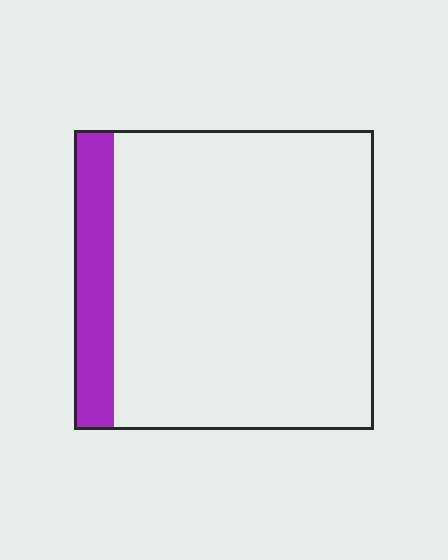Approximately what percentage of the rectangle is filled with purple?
Approximately 15%.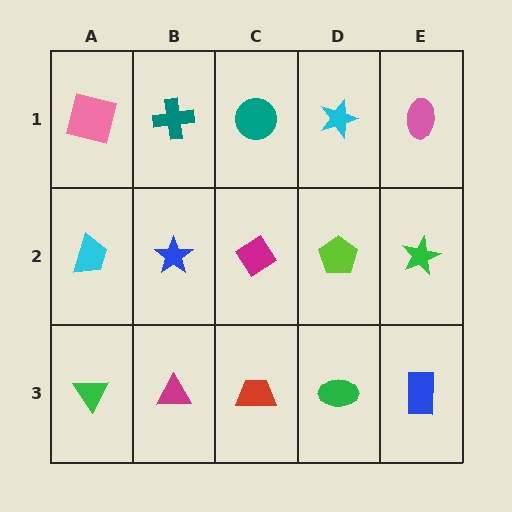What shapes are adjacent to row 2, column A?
A pink square (row 1, column A), a green triangle (row 3, column A), a blue star (row 2, column B).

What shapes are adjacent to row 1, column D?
A lime pentagon (row 2, column D), a teal circle (row 1, column C), a pink ellipse (row 1, column E).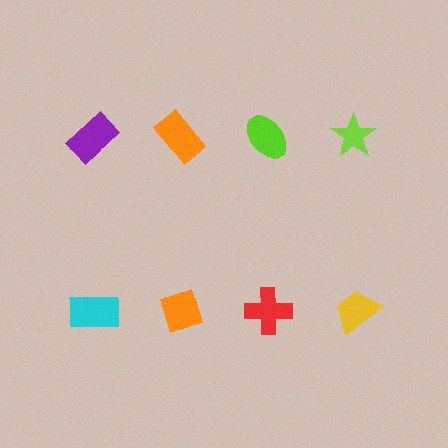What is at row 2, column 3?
A red cross.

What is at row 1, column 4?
A lime star.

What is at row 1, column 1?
A purple rectangle.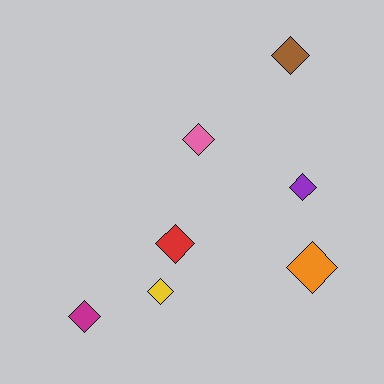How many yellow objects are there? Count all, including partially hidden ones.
There is 1 yellow object.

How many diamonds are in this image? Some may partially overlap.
There are 7 diamonds.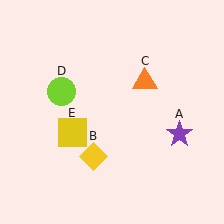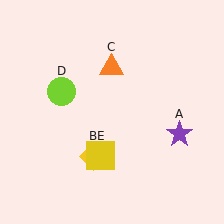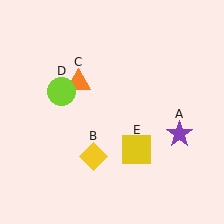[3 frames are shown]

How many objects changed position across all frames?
2 objects changed position: orange triangle (object C), yellow square (object E).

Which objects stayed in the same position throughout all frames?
Purple star (object A) and yellow diamond (object B) and lime circle (object D) remained stationary.